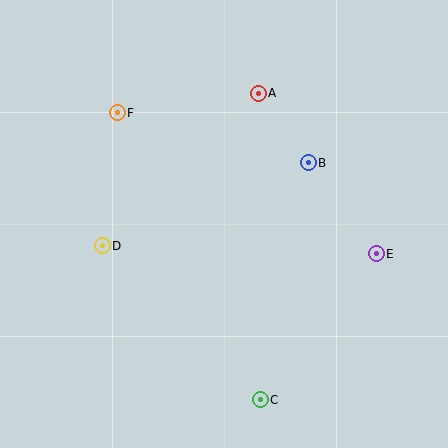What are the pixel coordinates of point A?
Point A is at (258, 93).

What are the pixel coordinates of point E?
Point E is at (376, 254).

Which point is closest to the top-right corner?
Point A is closest to the top-right corner.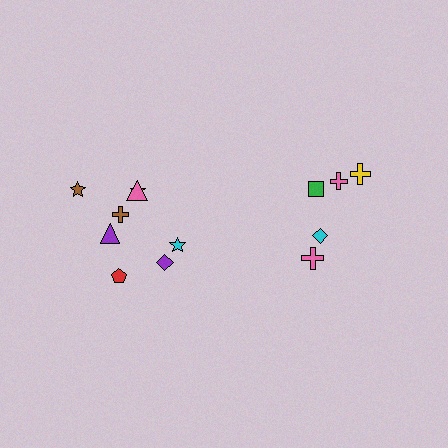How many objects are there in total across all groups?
There are 13 objects.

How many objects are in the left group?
There are 8 objects.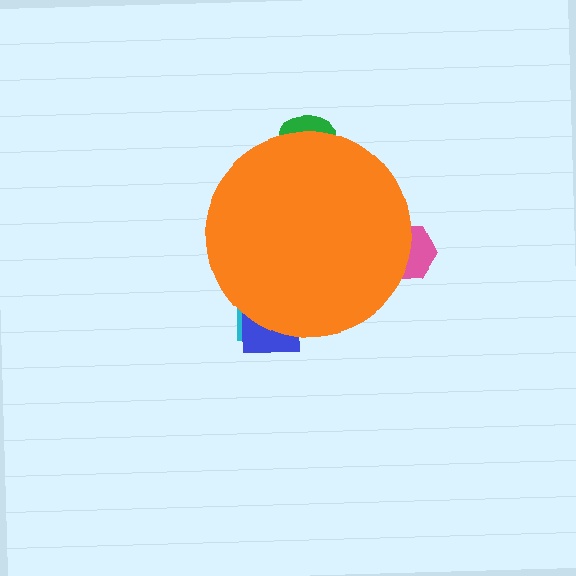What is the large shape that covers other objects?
An orange circle.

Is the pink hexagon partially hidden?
Yes, the pink hexagon is partially hidden behind the orange circle.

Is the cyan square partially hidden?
Yes, the cyan square is partially hidden behind the orange circle.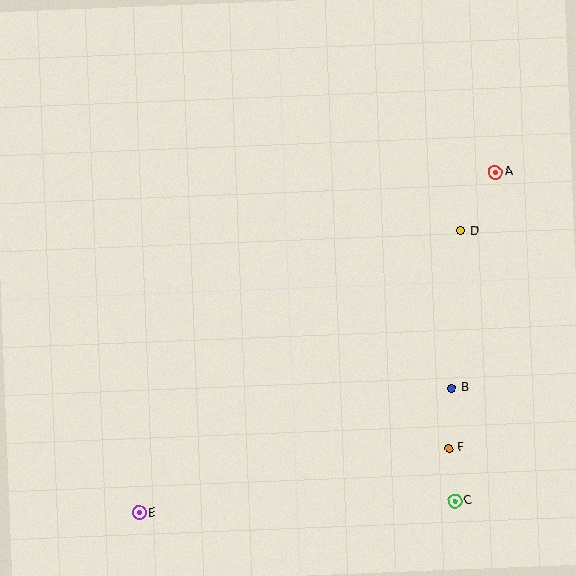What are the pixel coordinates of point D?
Point D is at (461, 231).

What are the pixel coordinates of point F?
Point F is at (448, 448).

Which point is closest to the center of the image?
Point D at (461, 231) is closest to the center.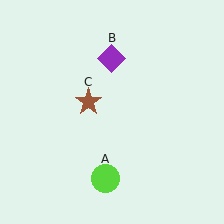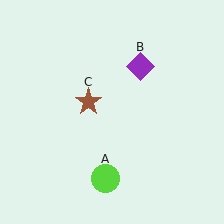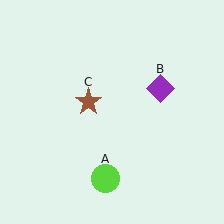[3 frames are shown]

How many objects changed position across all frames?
1 object changed position: purple diamond (object B).